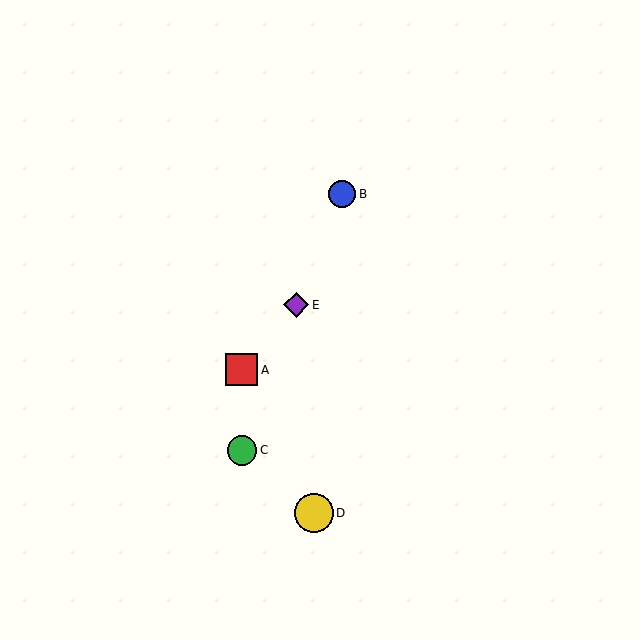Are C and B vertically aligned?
No, C is at x≈242 and B is at x≈342.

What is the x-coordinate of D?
Object D is at x≈314.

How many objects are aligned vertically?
2 objects (A, C) are aligned vertically.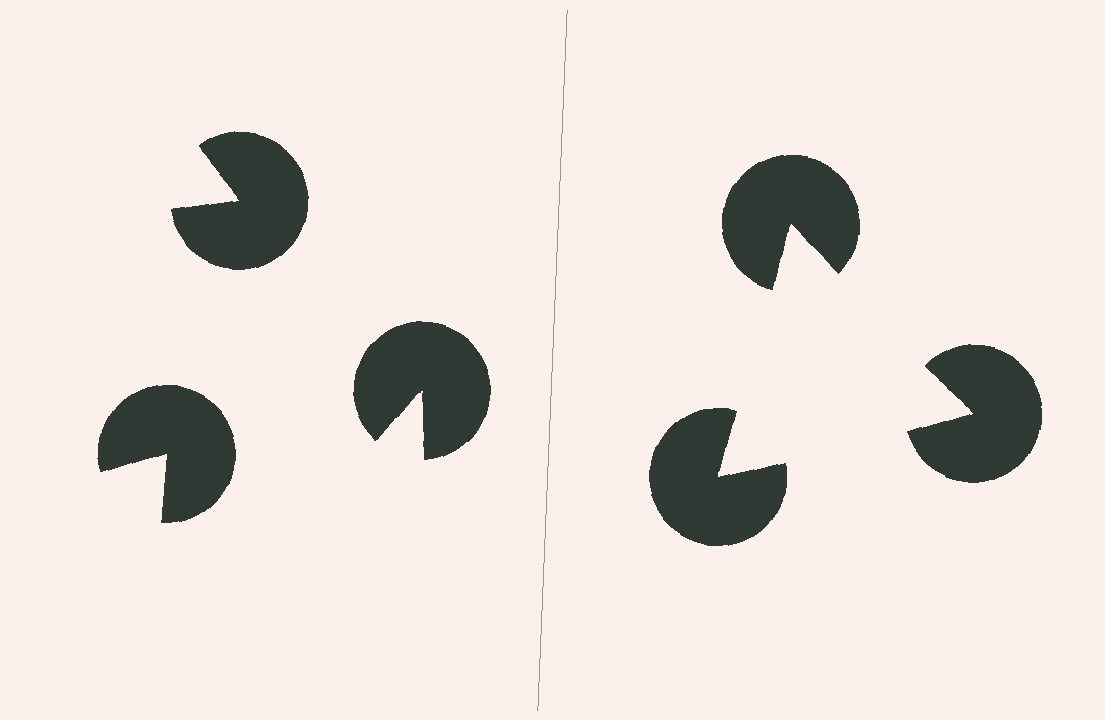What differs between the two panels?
The pac-man discs are positioned identically on both sides; only the wedge orientations differ. On the right they align to a triangle; on the left they are misaligned.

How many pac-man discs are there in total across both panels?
6 — 3 on each side.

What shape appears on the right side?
An illusory triangle.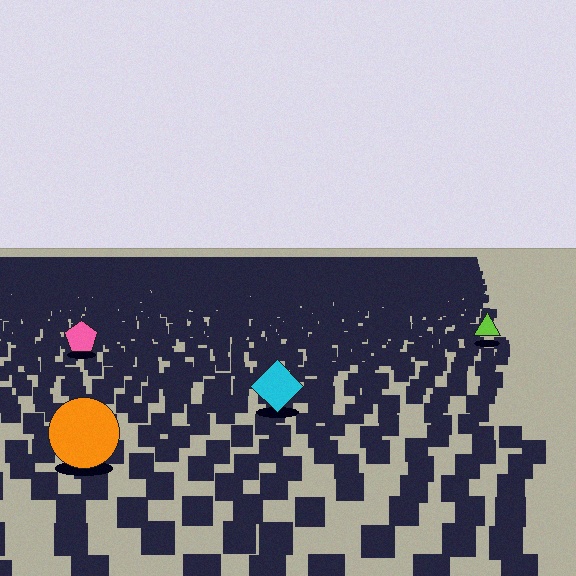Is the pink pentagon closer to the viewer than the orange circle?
No. The orange circle is closer — you can tell from the texture gradient: the ground texture is coarser near it.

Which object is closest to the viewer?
The orange circle is closest. The texture marks near it are larger and more spread out.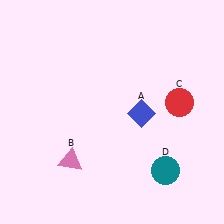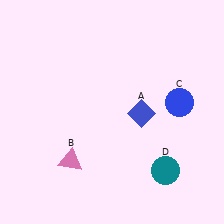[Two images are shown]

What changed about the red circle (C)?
In Image 1, C is red. In Image 2, it changed to blue.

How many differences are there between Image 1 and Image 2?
There is 1 difference between the two images.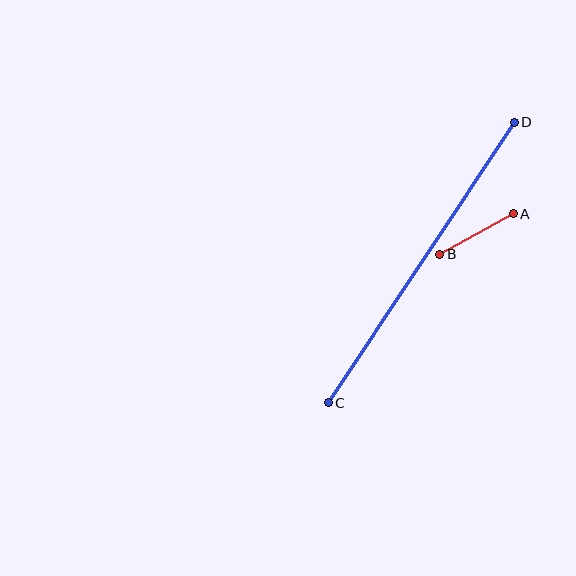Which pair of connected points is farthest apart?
Points C and D are farthest apart.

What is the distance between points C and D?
The distance is approximately 337 pixels.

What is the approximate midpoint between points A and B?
The midpoint is at approximately (476, 234) pixels.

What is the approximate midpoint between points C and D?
The midpoint is at approximately (421, 263) pixels.